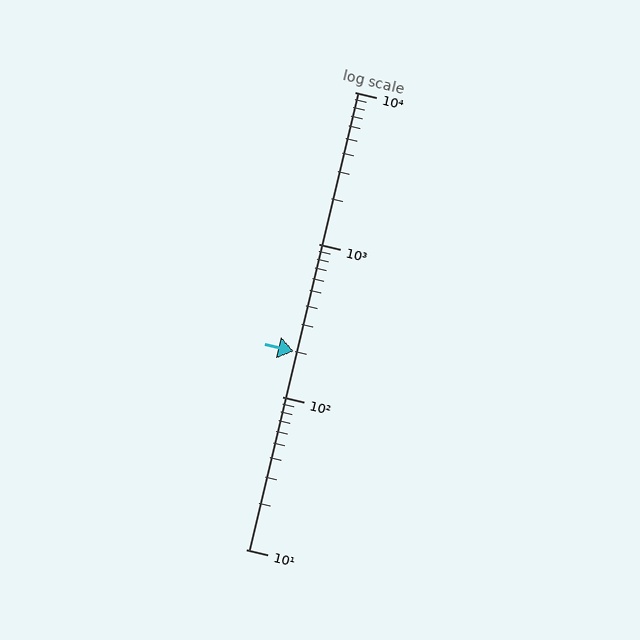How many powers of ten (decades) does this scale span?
The scale spans 3 decades, from 10 to 10000.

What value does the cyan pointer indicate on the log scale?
The pointer indicates approximately 200.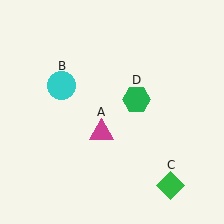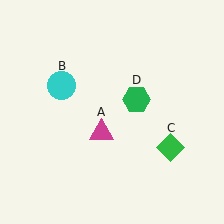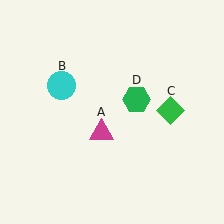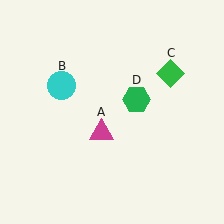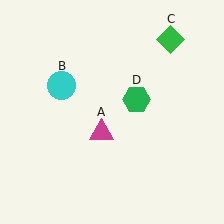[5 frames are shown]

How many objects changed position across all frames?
1 object changed position: green diamond (object C).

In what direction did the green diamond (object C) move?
The green diamond (object C) moved up.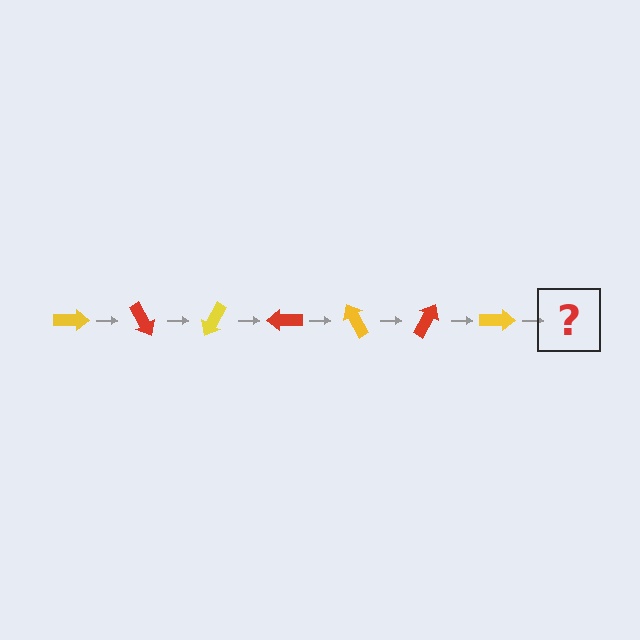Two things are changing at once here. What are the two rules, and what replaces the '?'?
The two rules are that it rotates 60 degrees each step and the color cycles through yellow and red. The '?' should be a red arrow, rotated 420 degrees from the start.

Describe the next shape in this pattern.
It should be a red arrow, rotated 420 degrees from the start.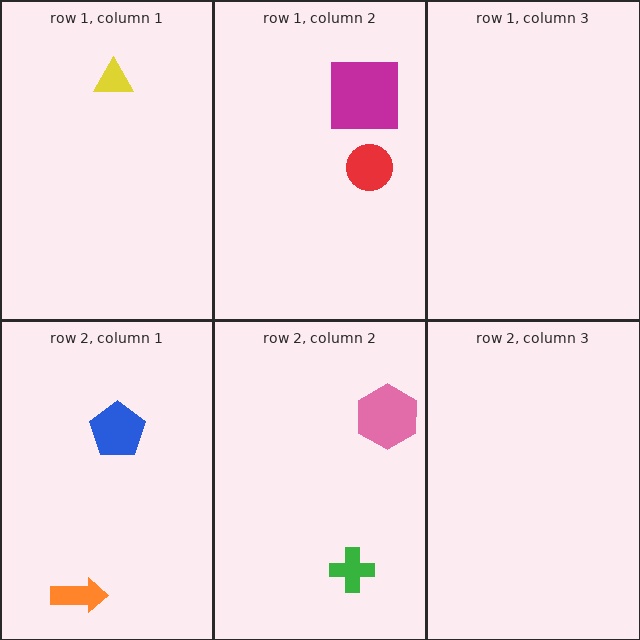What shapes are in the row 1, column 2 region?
The magenta square, the red circle.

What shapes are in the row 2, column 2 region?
The pink hexagon, the green cross.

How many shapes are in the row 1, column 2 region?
2.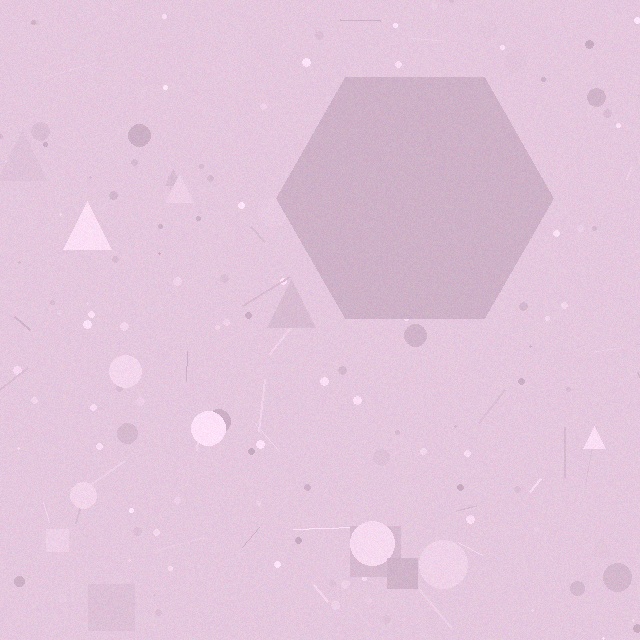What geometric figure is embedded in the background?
A hexagon is embedded in the background.